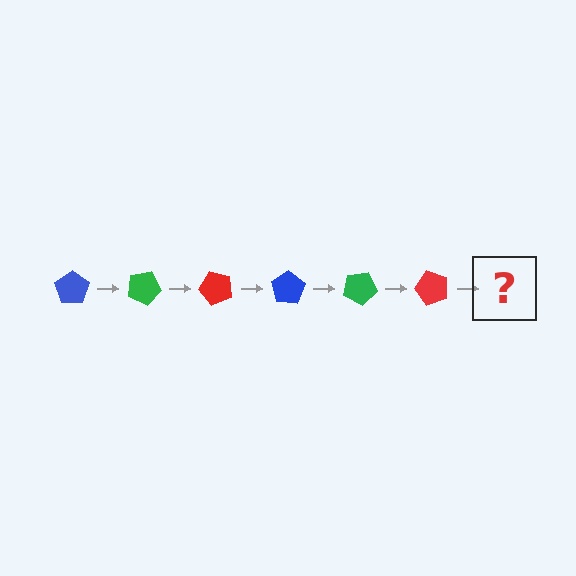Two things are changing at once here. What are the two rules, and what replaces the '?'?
The two rules are that it rotates 25 degrees each step and the color cycles through blue, green, and red. The '?' should be a blue pentagon, rotated 150 degrees from the start.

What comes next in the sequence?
The next element should be a blue pentagon, rotated 150 degrees from the start.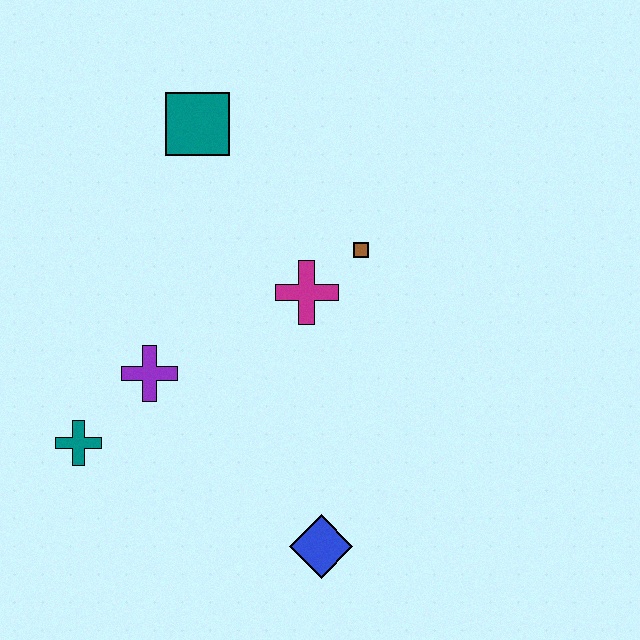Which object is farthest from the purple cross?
The teal square is farthest from the purple cross.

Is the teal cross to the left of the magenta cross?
Yes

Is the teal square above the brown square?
Yes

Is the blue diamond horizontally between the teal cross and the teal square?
No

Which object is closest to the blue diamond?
The purple cross is closest to the blue diamond.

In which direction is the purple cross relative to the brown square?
The purple cross is to the left of the brown square.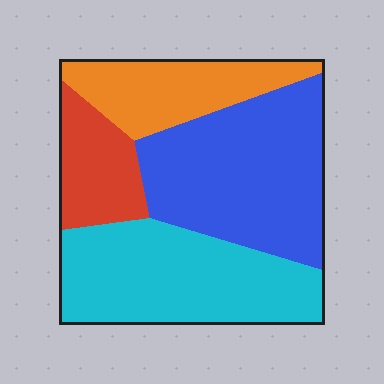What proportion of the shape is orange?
Orange covers about 20% of the shape.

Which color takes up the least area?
Red, at roughly 15%.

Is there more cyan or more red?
Cyan.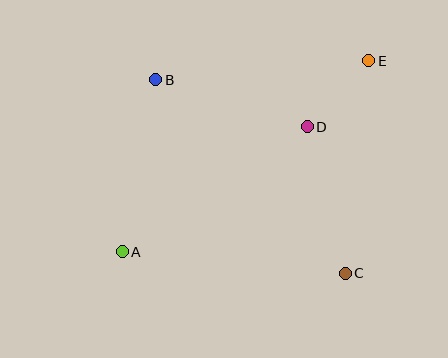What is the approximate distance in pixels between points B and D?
The distance between B and D is approximately 158 pixels.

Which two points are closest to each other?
Points D and E are closest to each other.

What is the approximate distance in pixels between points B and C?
The distance between B and C is approximately 271 pixels.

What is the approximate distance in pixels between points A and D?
The distance between A and D is approximately 223 pixels.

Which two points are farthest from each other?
Points A and E are farthest from each other.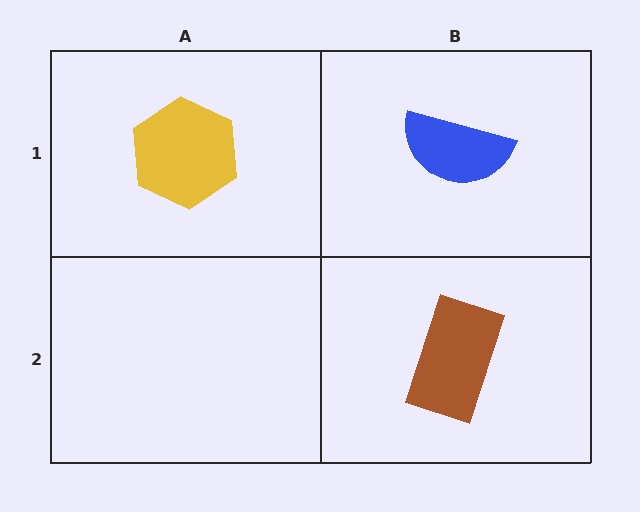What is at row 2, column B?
A brown rectangle.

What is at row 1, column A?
A yellow hexagon.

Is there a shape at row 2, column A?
No, that cell is empty.